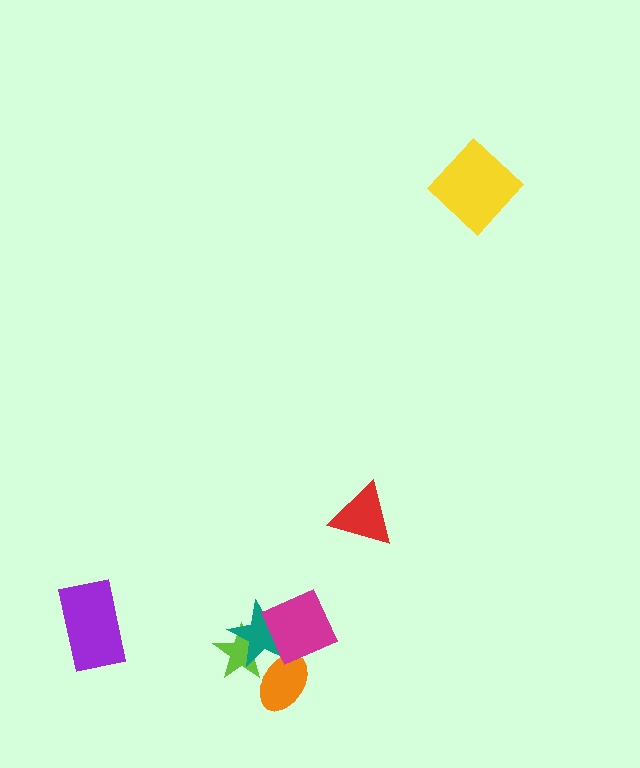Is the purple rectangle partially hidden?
No, no other shape covers it.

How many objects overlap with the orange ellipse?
3 objects overlap with the orange ellipse.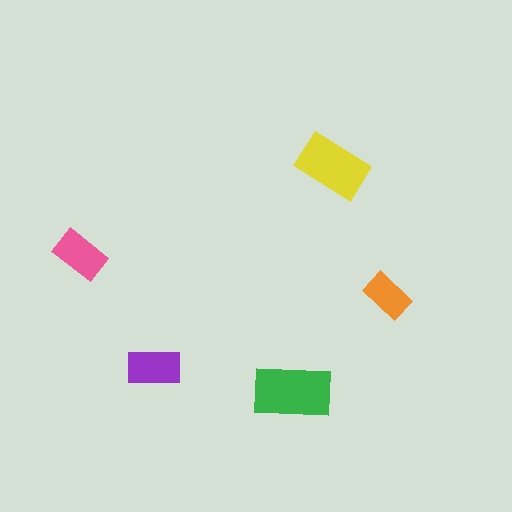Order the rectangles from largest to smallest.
the green one, the yellow one, the purple one, the pink one, the orange one.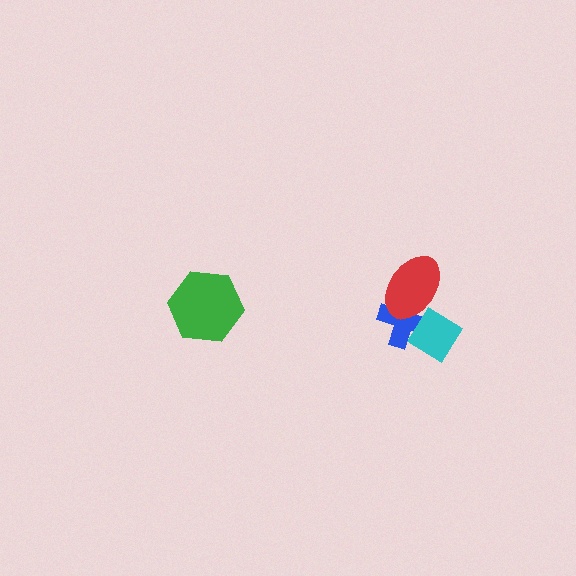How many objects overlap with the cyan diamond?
2 objects overlap with the cyan diamond.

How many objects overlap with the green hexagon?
0 objects overlap with the green hexagon.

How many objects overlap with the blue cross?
2 objects overlap with the blue cross.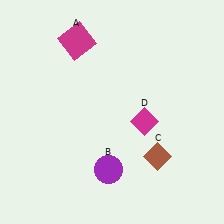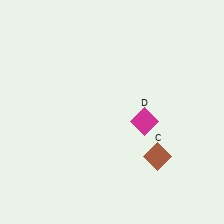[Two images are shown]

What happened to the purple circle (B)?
The purple circle (B) was removed in Image 2. It was in the bottom-left area of Image 1.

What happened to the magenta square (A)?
The magenta square (A) was removed in Image 2. It was in the top-left area of Image 1.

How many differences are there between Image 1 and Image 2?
There are 2 differences between the two images.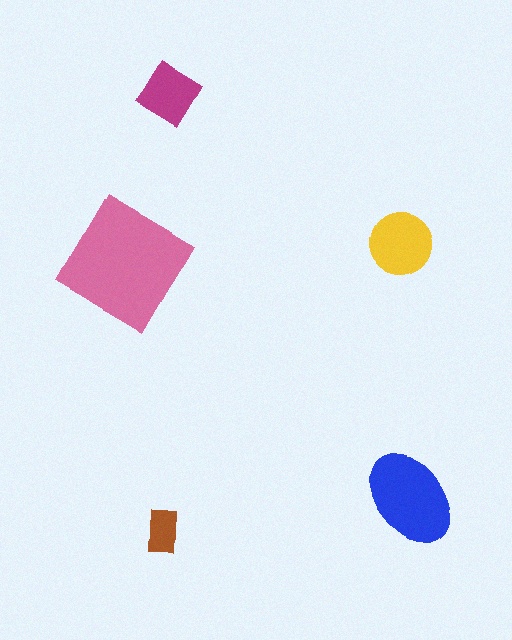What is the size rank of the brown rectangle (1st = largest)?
5th.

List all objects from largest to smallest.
The pink diamond, the blue ellipse, the yellow circle, the magenta diamond, the brown rectangle.